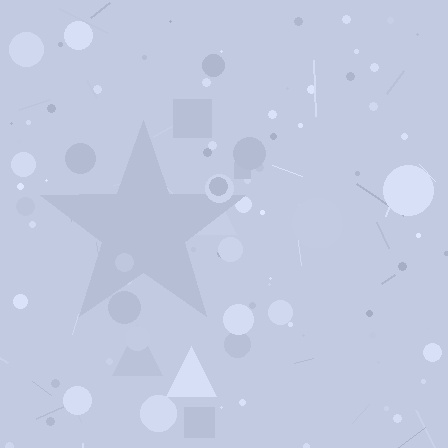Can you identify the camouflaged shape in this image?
The camouflaged shape is a star.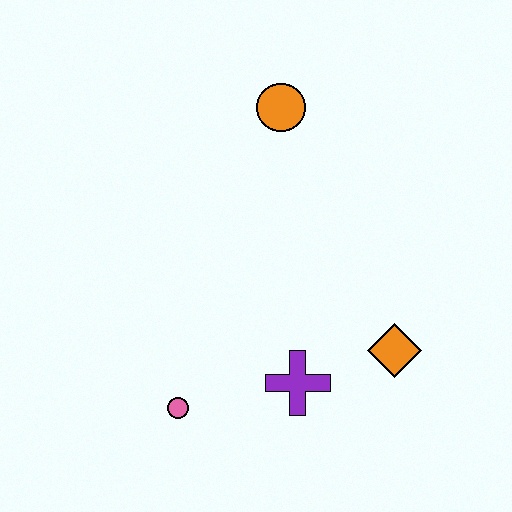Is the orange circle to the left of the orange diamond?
Yes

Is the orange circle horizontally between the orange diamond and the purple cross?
No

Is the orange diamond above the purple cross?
Yes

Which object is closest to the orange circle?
The orange diamond is closest to the orange circle.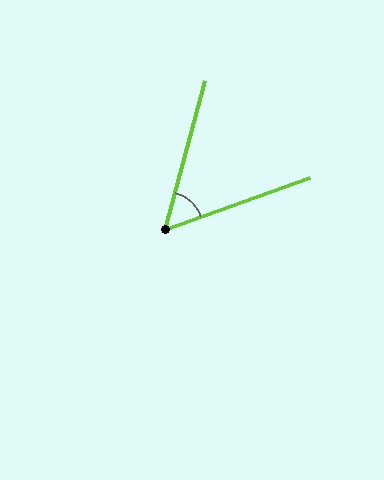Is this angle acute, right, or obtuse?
It is acute.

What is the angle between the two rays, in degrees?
Approximately 56 degrees.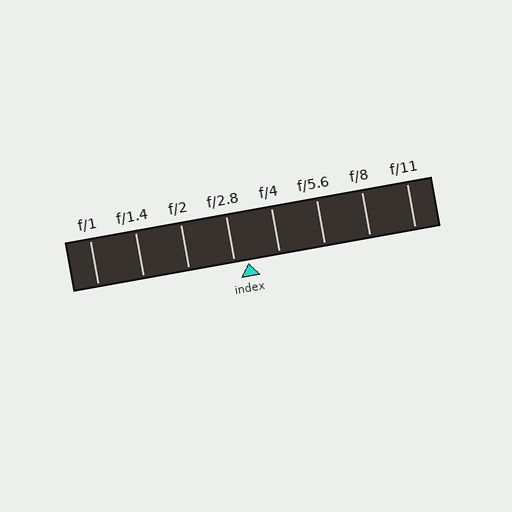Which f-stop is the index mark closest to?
The index mark is closest to f/2.8.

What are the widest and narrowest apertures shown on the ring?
The widest aperture shown is f/1 and the narrowest is f/11.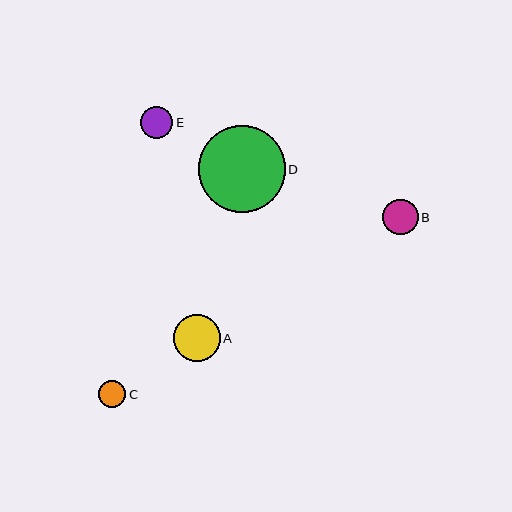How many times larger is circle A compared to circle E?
Circle A is approximately 1.4 times the size of circle E.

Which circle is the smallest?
Circle C is the smallest with a size of approximately 27 pixels.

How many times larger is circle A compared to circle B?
Circle A is approximately 1.3 times the size of circle B.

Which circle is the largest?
Circle D is the largest with a size of approximately 87 pixels.